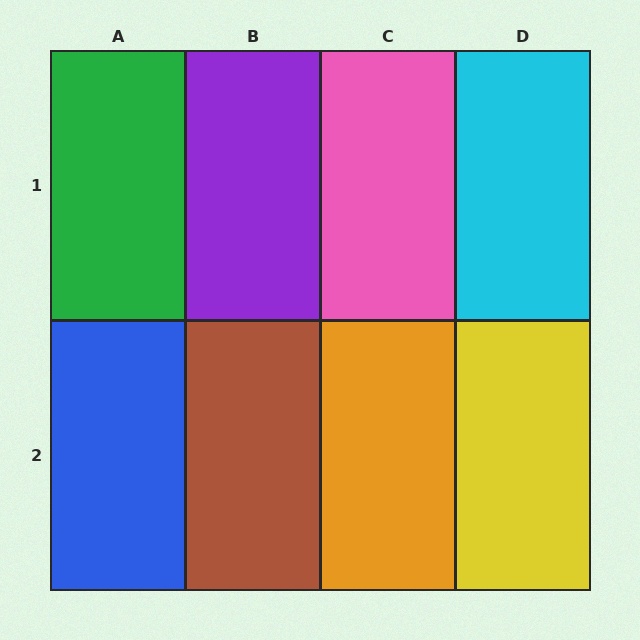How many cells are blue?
1 cell is blue.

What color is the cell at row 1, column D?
Cyan.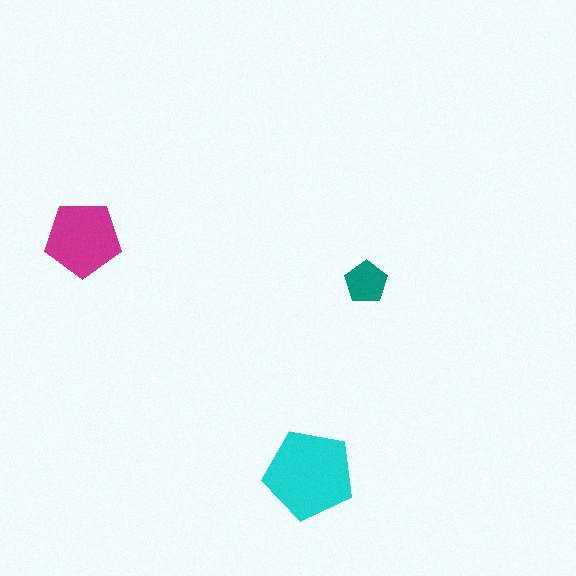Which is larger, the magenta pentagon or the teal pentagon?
The magenta one.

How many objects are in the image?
There are 3 objects in the image.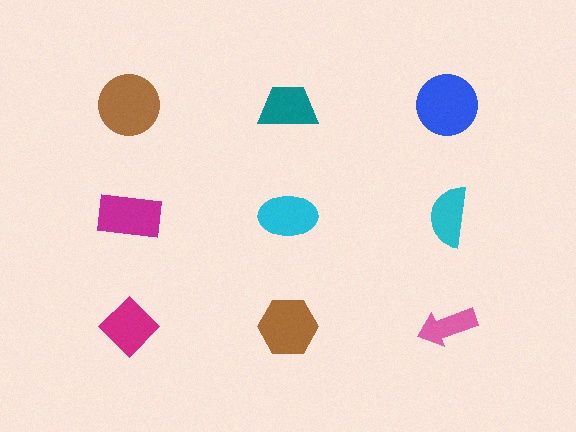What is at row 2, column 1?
A magenta rectangle.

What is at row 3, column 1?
A magenta diamond.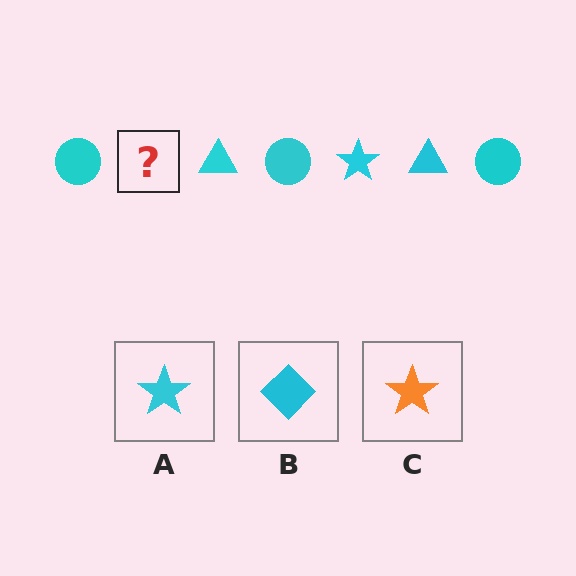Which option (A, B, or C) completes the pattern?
A.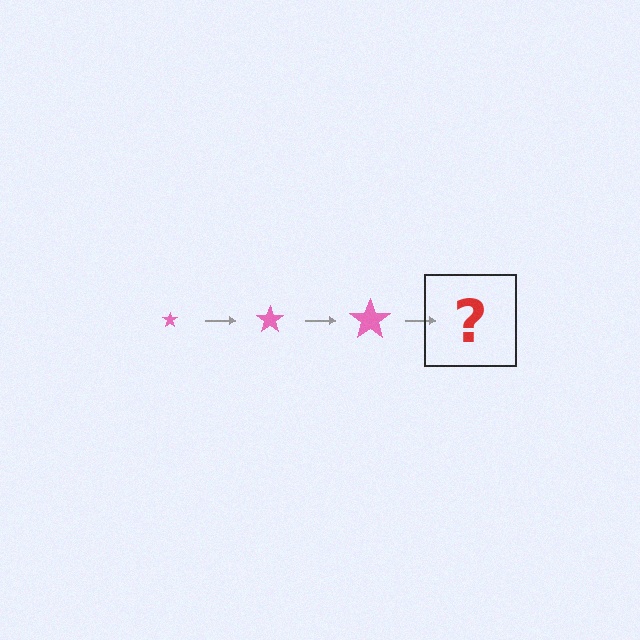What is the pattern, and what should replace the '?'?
The pattern is that the star gets progressively larger each step. The '?' should be a pink star, larger than the previous one.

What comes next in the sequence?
The next element should be a pink star, larger than the previous one.